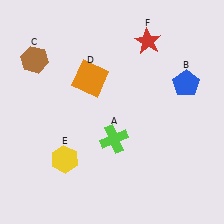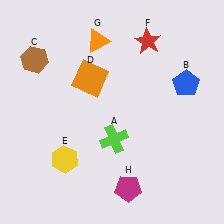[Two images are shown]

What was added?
An orange triangle (G), a magenta pentagon (H) were added in Image 2.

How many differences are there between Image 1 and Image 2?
There are 2 differences between the two images.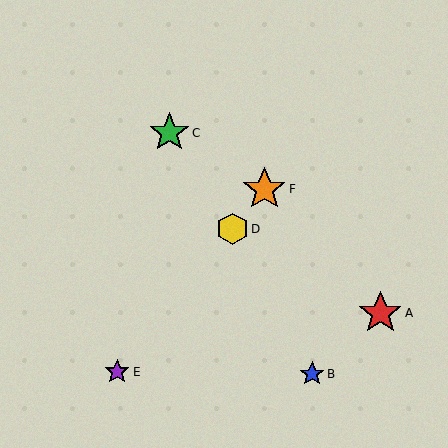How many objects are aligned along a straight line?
3 objects (D, E, F) are aligned along a straight line.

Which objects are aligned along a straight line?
Objects D, E, F are aligned along a straight line.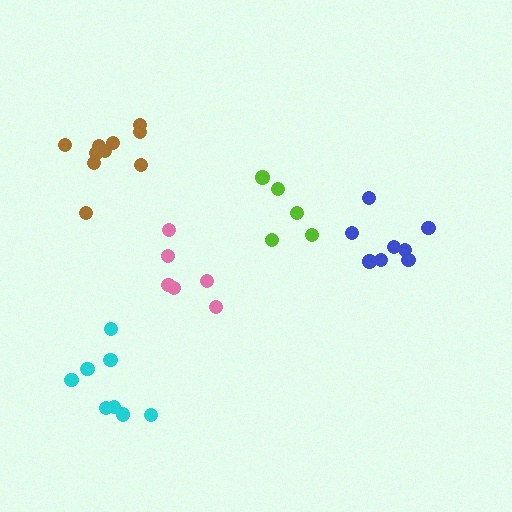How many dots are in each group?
Group 1: 6 dots, Group 2: 8 dots, Group 3: 10 dots, Group 4: 5 dots, Group 5: 8 dots (37 total).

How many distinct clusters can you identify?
There are 5 distinct clusters.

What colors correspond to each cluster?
The clusters are colored: pink, blue, brown, lime, cyan.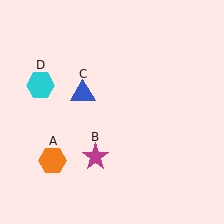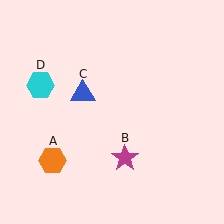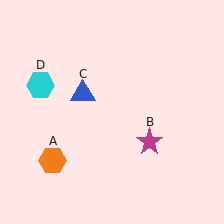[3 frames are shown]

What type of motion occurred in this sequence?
The magenta star (object B) rotated counterclockwise around the center of the scene.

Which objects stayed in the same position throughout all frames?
Orange hexagon (object A) and blue triangle (object C) and cyan hexagon (object D) remained stationary.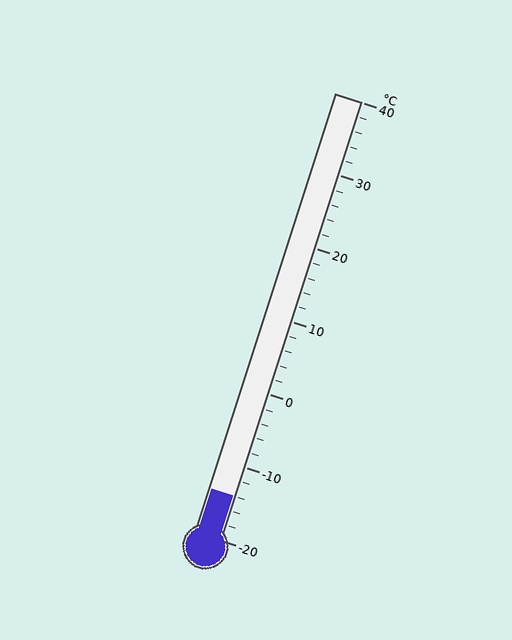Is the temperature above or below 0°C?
The temperature is below 0°C.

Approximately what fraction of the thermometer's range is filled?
The thermometer is filled to approximately 10% of its range.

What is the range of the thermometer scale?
The thermometer scale ranges from -20°C to 40°C.